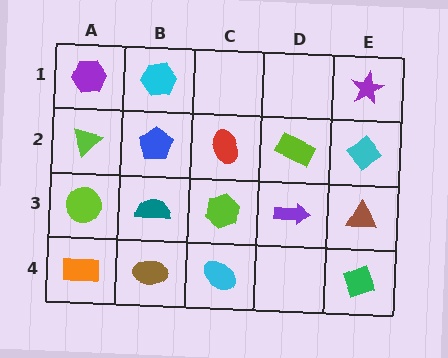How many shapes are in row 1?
3 shapes.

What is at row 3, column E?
A brown triangle.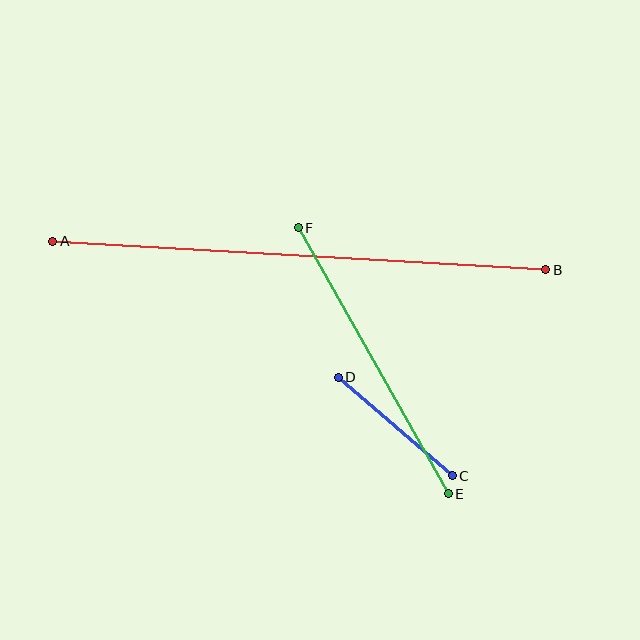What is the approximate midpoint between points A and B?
The midpoint is at approximately (299, 256) pixels.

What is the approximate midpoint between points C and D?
The midpoint is at approximately (395, 427) pixels.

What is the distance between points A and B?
The distance is approximately 494 pixels.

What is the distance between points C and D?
The distance is approximately 151 pixels.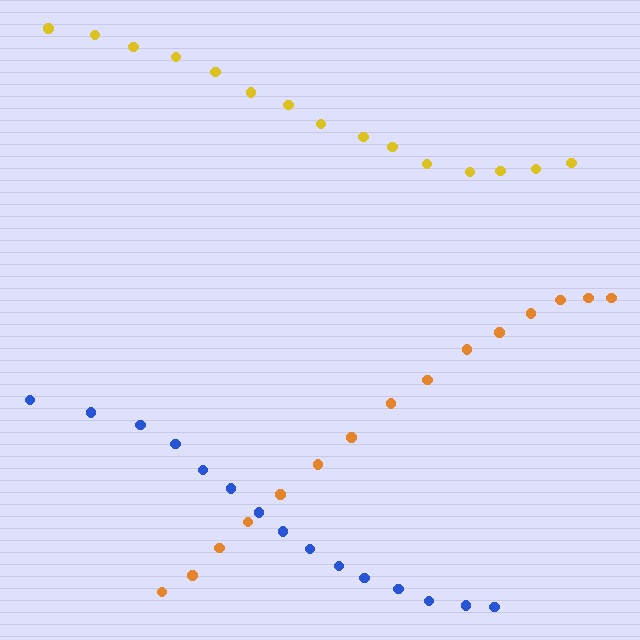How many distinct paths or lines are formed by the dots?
There are 3 distinct paths.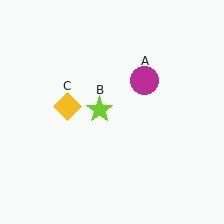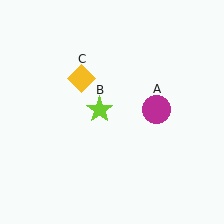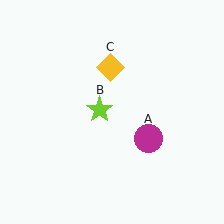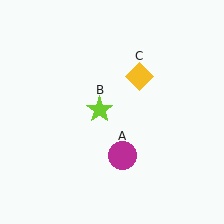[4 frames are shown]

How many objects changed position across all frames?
2 objects changed position: magenta circle (object A), yellow diamond (object C).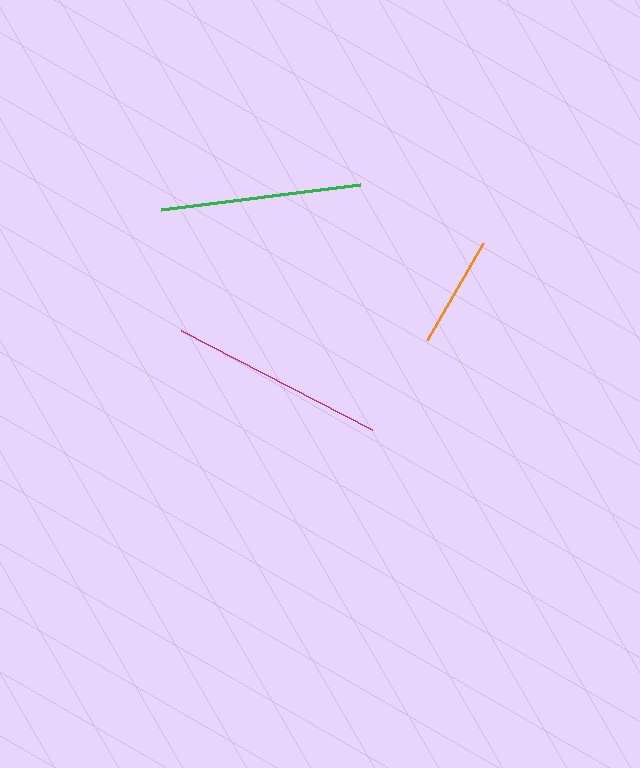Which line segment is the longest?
The magenta line is the longest at approximately 216 pixels.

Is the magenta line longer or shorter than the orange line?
The magenta line is longer than the orange line.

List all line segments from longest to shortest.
From longest to shortest: magenta, green, orange.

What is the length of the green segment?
The green segment is approximately 200 pixels long.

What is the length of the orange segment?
The orange segment is approximately 111 pixels long.